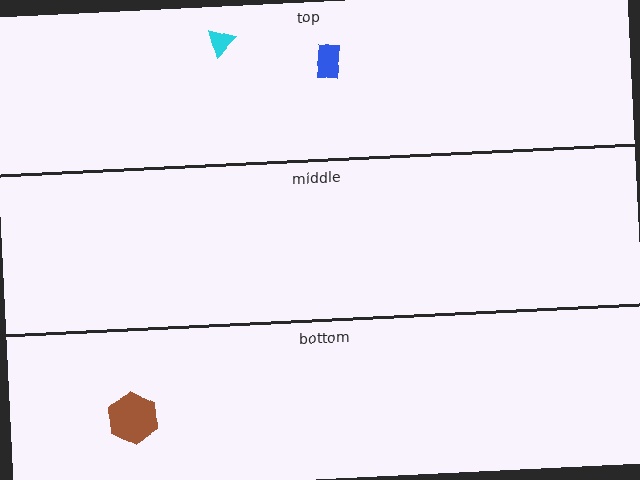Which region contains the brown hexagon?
The bottom region.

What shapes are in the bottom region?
The brown hexagon.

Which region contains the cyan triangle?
The top region.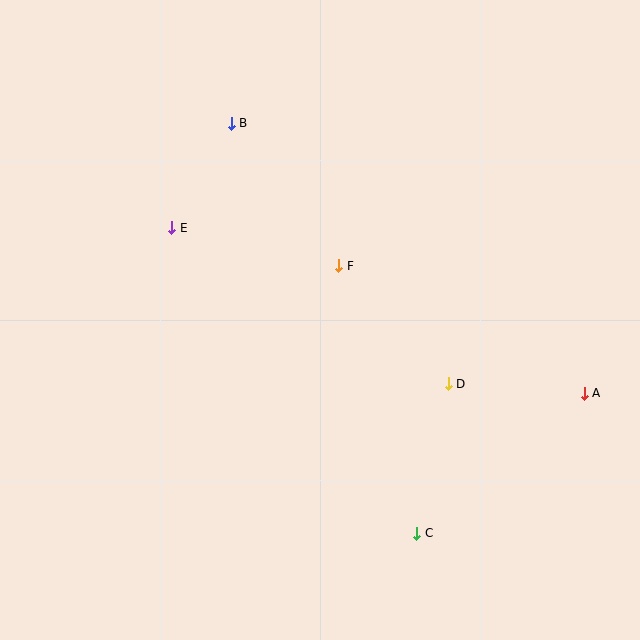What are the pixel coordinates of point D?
Point D is at (448, 384).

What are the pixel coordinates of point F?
Point F is at (339, 266).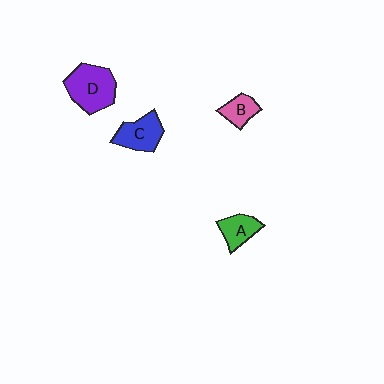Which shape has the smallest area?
Shape B (pink).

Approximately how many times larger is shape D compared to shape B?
Approximately 2.2 times.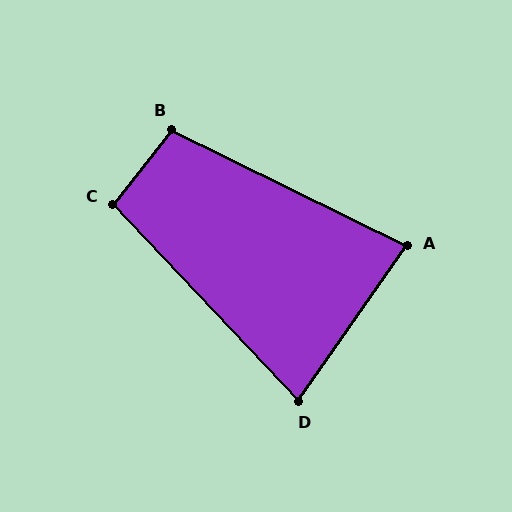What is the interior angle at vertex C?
Approximately 99 degrees (obtuse).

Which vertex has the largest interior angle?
B, at approximately 102 degrees.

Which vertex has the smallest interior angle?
D, at approximately 78 degrees.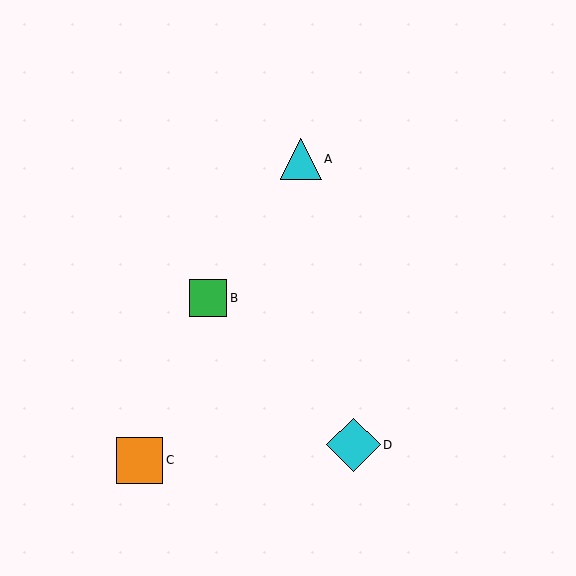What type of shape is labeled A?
Shape A is a cyan triangle.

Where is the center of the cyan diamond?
The center of the cyan diamond is at (353, 445).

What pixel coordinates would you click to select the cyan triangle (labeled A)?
Click at (301, 159) to select the cyan triangle A.